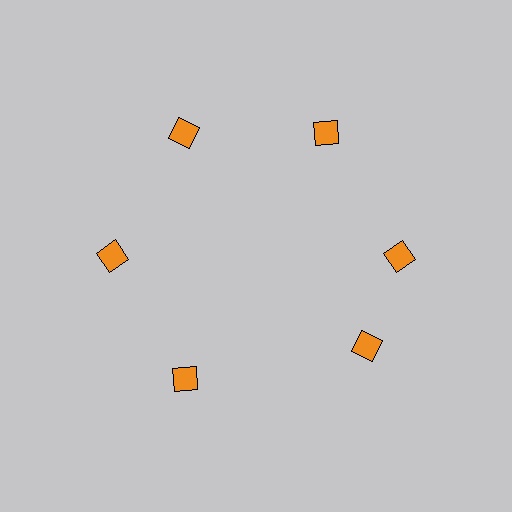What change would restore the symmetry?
The symmetry would be restored by rotating it back into even spacing with its neighbors so that all 6 diamonds sit at equal angles and equal distance from the center.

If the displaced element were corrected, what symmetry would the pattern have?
It would have 6-fold rotational symmetry — the pattern would map onto itself every 60 degrees.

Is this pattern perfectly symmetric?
No. The 6 orange diamonds are arranged in a ring, but one element near the 5 o'clock position is rotated out of alignment along the ring, breaking the 6-fold rotational symmetry.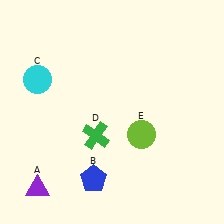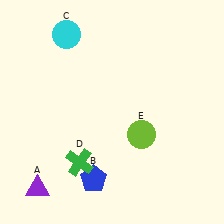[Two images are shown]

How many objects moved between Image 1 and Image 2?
2 objects moved between the two images.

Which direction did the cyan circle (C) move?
The cyan circle (C) moved up.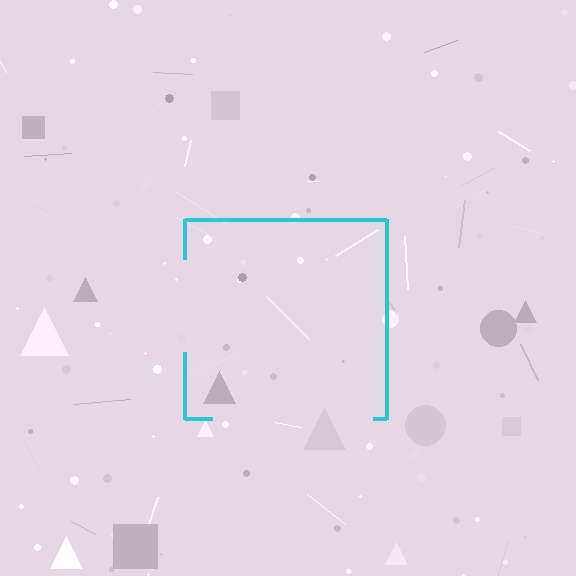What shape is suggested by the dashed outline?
The dashed outline suggests a square.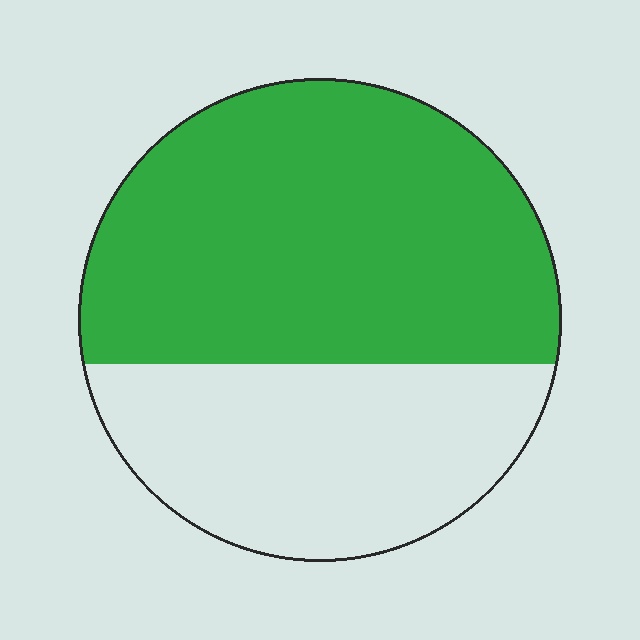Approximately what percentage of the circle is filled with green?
Approximately 60%.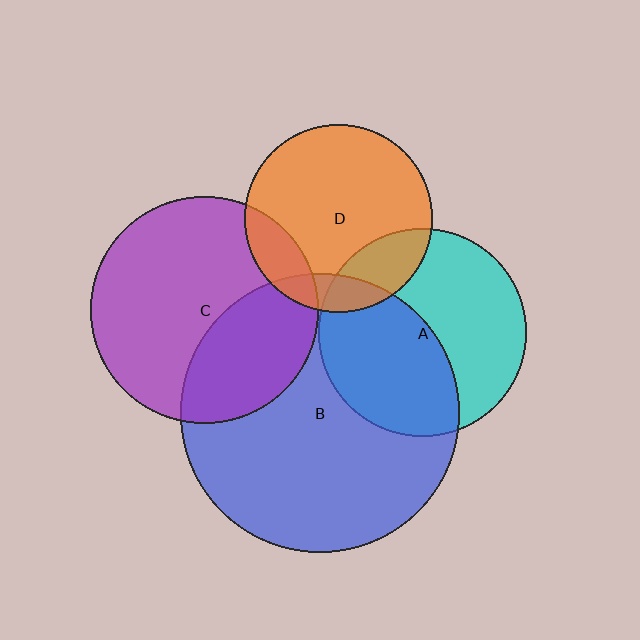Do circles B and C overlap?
Yes.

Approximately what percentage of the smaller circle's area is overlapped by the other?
Approximately 35%.